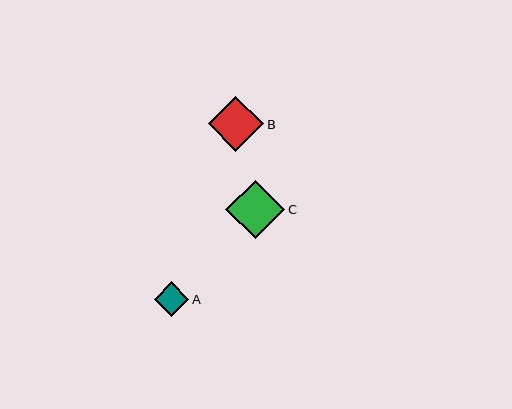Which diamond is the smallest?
Diamond A is the smallest with a size of approximately 35 pixels.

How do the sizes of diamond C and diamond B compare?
Diamond C and diamond B are approximately the same size.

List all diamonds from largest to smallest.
From largest to smallest: C, B, A.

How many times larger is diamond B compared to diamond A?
Diamond B is approximately 1.6 times the size of diamond A.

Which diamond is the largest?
Diamond C is the largest with a size of approximately 59 pixels.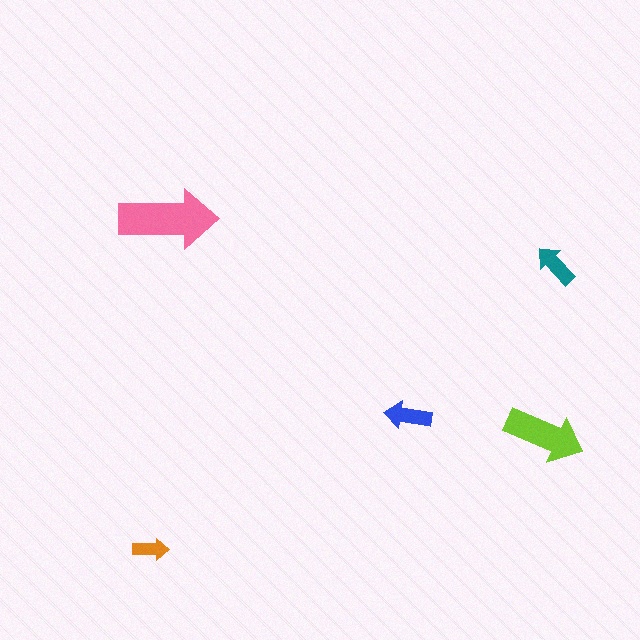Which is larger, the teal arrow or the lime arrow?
The lime one.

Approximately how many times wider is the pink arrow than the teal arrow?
About 2 times wider.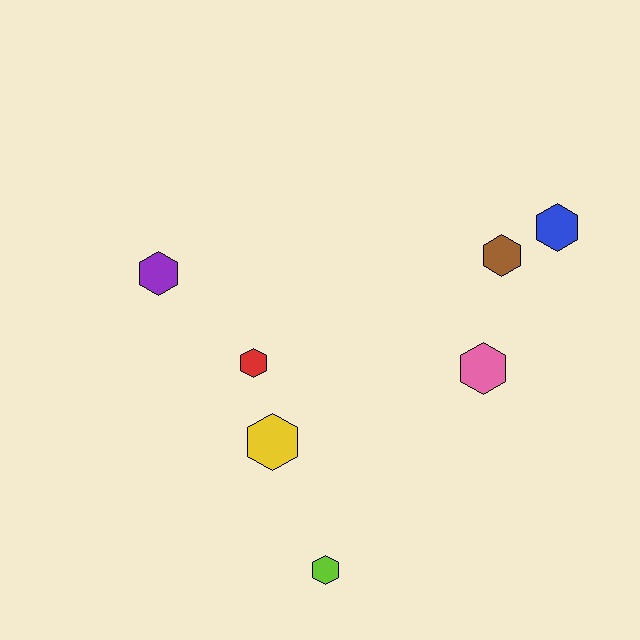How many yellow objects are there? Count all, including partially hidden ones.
There is 1 yellow object.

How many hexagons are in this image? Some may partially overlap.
There are 7 hexagons.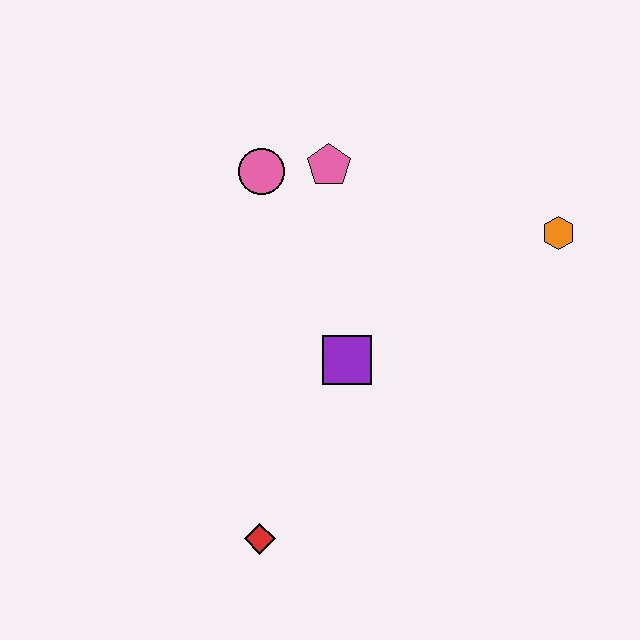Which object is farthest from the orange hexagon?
The red diamond is farthest from the orange hexagon.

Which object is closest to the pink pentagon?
The pink circle is closest to the pink pentagon.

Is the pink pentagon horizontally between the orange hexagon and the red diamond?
Yes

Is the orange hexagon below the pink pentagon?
Yes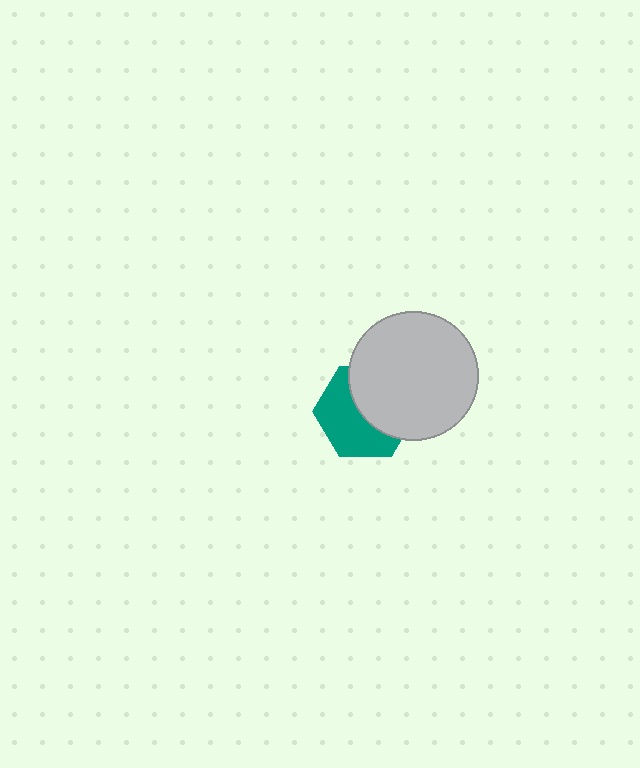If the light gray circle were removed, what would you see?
You would see the complete teal hexagon.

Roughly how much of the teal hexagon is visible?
About half of it is visible (roughly 52%).